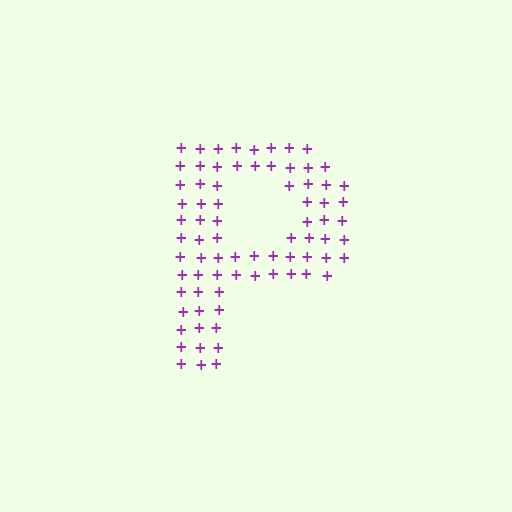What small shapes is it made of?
It is made of small plus signs.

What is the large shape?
The large shape is the letter P.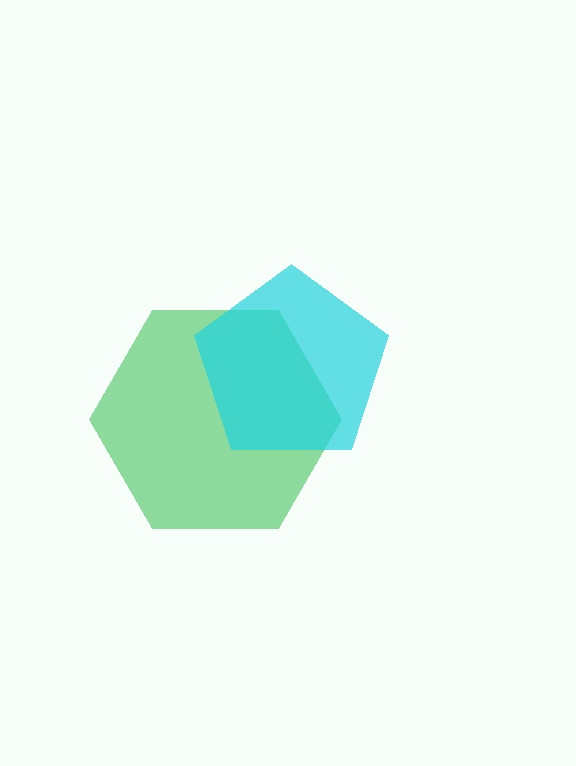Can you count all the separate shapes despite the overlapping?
Yes, there are 2 separate shapes.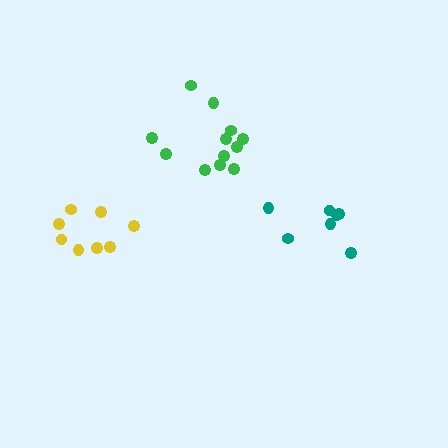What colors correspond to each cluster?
The clusters are colored: teal, green, yellow.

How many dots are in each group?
Group 1: 7 dots, Group 2: 12 dots, Group 3: 8 dots (27 total).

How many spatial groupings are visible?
There are 3 spatial groupings.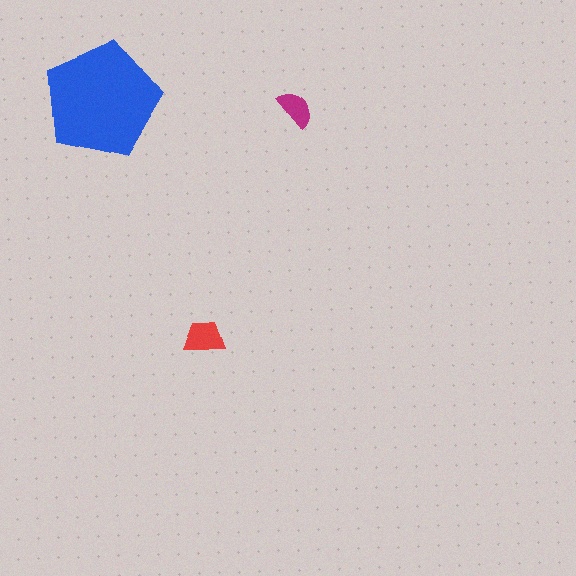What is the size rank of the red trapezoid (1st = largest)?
2nd.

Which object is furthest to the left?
The blue pentagon is leftmost.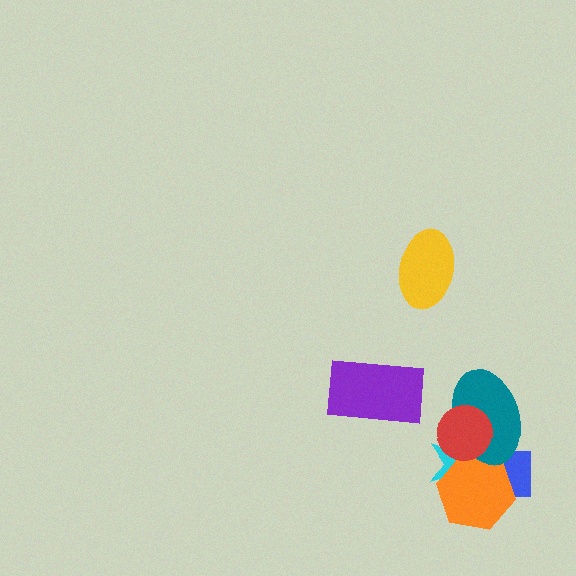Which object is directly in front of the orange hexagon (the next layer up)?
The teal ellipse is directly in front of the orange hexagon.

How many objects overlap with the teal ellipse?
4 objects overlap with the teal ellipse.